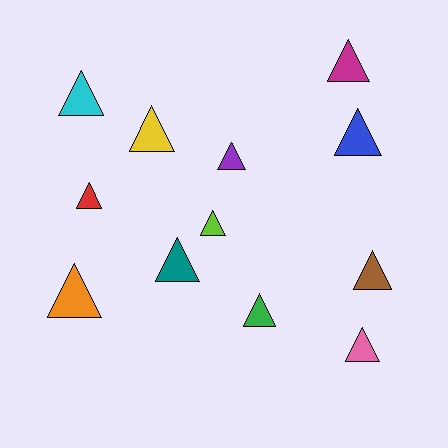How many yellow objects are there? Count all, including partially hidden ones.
There is 1 yellow object.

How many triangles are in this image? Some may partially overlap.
There are 12 triangles.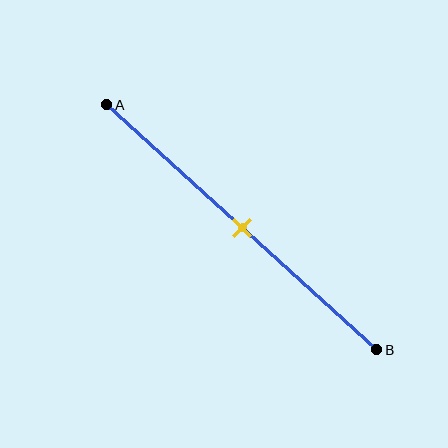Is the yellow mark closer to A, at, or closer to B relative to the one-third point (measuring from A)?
The yellow mark is closer to point B than the one-third point of segment AB.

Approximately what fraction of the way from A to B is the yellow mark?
The yellow mark is approximately 50% of the way from A to B.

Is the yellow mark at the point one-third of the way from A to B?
No, the mark is at about 50% from A, not at the 33% one-third point.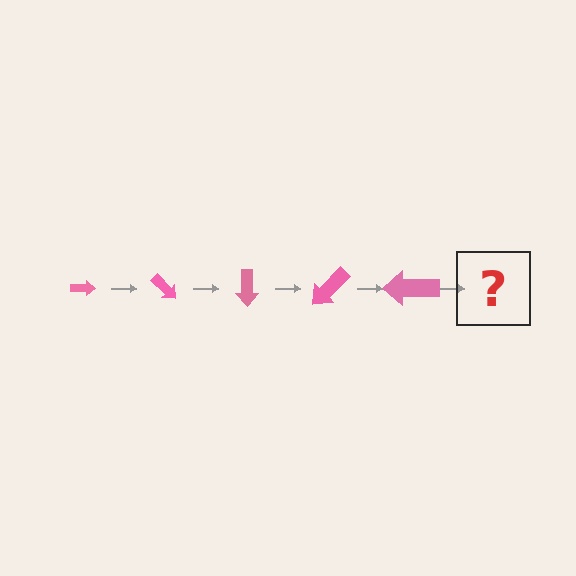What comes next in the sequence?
The next element should be an arrow, larger than the previous one and rotated 225 degrees from the start.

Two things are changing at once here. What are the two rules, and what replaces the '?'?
The two rules are that the arrow grows larger each step and it rotates 45 degrees each step. The '?' should be an arrow, larger than the previous one and rotated 225 degrees from the start.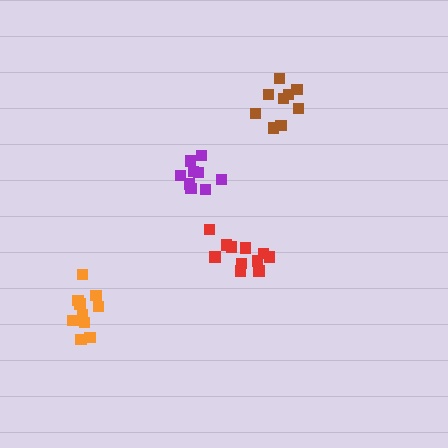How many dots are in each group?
Group 1: 9 dots, Group 2: 10 dots, Group 3: 9 dots, Group 4: 11 dots (39 total).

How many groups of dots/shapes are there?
There are 4 groups.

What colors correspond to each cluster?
The clusters are colored: purple, orange, brown, red.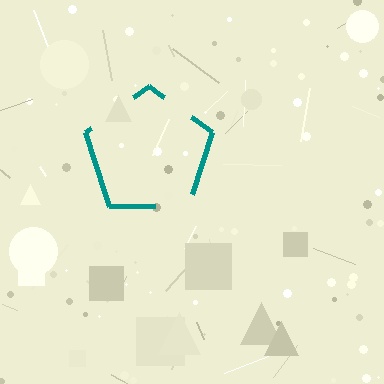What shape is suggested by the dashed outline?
The dashed outline suggests a pentagon.